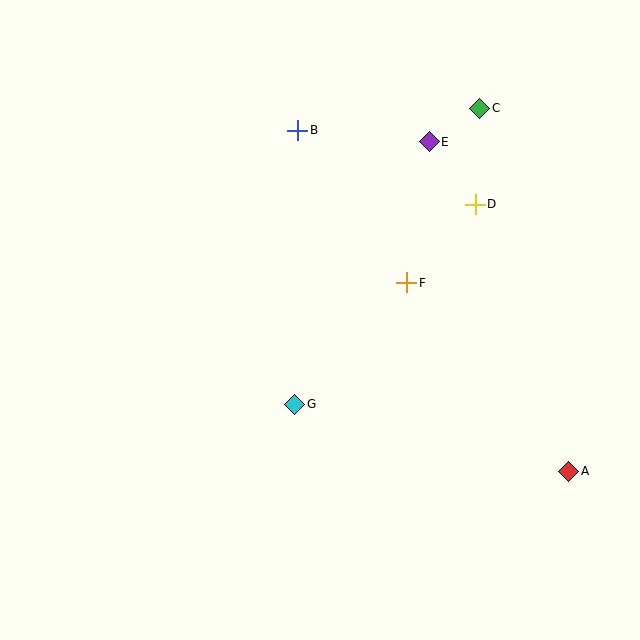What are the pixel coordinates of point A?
Point A is at (569, 471).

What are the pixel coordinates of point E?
Point E is at (429, 142).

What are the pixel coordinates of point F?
Point F is at (407, 283).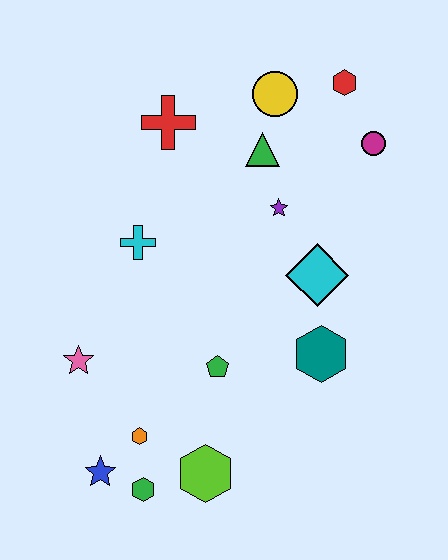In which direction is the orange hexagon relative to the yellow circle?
The orange hexagon is below the yellow circle.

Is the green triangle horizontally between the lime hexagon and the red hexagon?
Yes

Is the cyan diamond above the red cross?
No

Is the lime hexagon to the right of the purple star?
No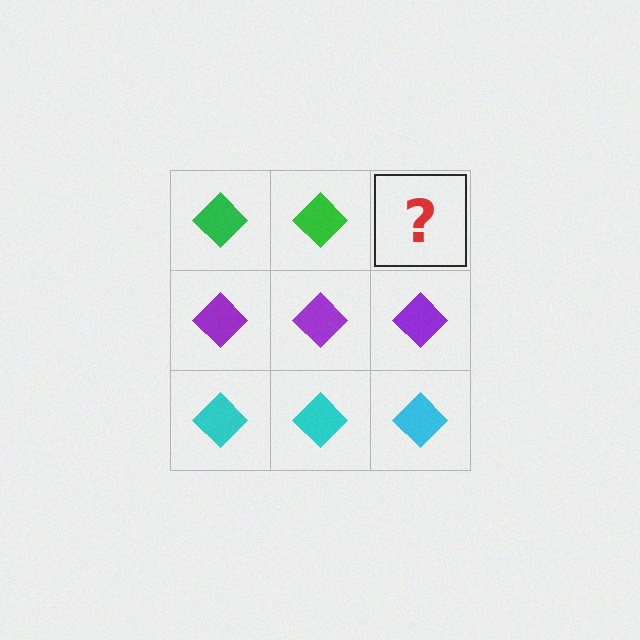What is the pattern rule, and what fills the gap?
The rule is that each row has a consistent color. The gap should be filled with a green diamond.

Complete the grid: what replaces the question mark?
The question mark should be replaced with a green diamond.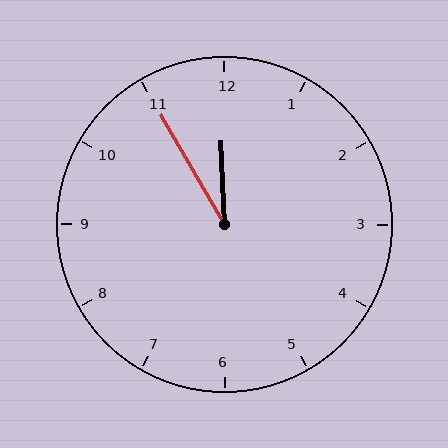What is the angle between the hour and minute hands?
Approximately 28 degrees.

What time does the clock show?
11:55.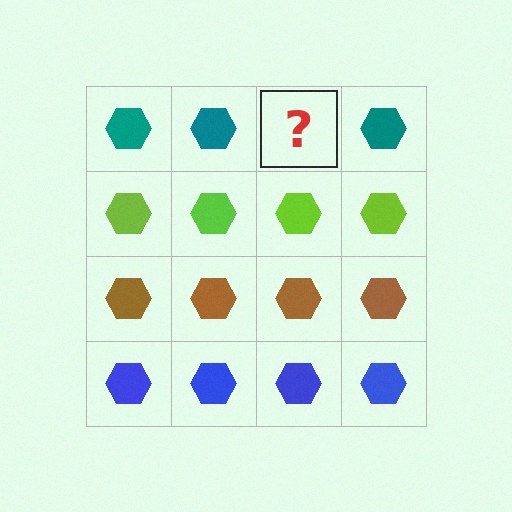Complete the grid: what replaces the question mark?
The question mark should be replaced with a teal hexagon.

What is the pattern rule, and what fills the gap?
The rule is that each row has a consistent color. The gap should be filled with a teal hexagon.